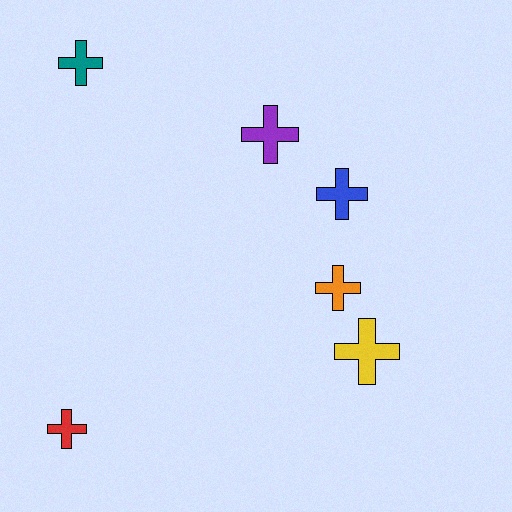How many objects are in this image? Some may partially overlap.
There are 6 objects.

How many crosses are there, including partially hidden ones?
There are 6 crosses.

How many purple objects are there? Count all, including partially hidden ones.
There is 1 purple object.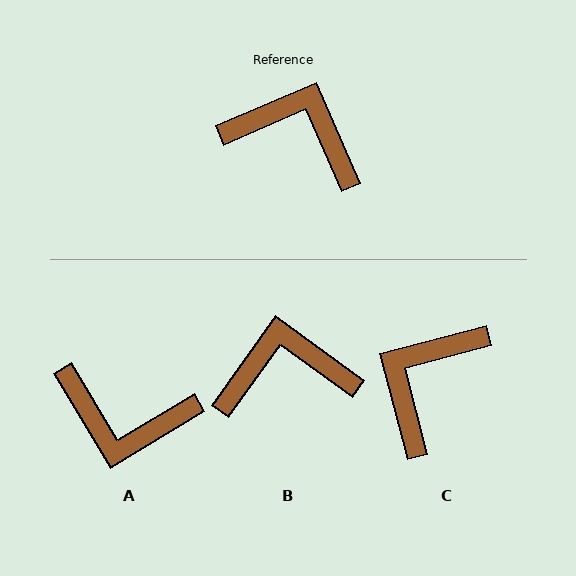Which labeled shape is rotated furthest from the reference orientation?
A, about 172 degrees away.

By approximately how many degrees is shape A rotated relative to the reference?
Approximately 172 degrees clockwise.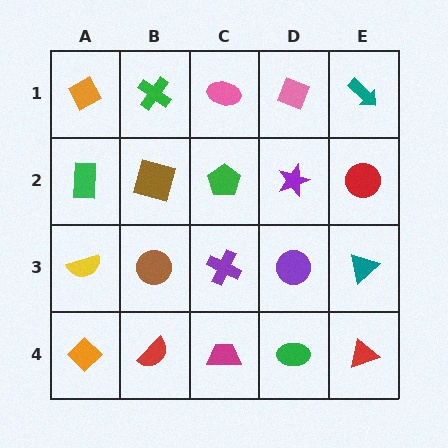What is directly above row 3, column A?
A green rectangle.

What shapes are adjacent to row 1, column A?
A green rectangle (row 2, column A), a green cross (row 1, column B).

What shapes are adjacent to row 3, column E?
A red circle (row 2, column E), a red triangle (row 4, column E), a purple circle (row 3, column D).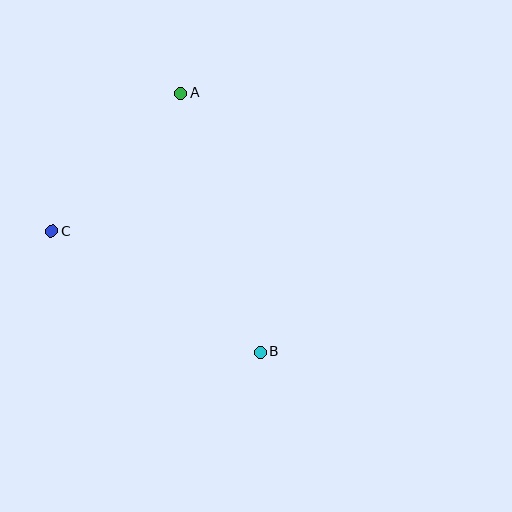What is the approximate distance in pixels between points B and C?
The distance between B and C is approximately 241 pixels.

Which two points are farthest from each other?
Points A and B are farthest from each other.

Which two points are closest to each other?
Points A and C are closest to each other.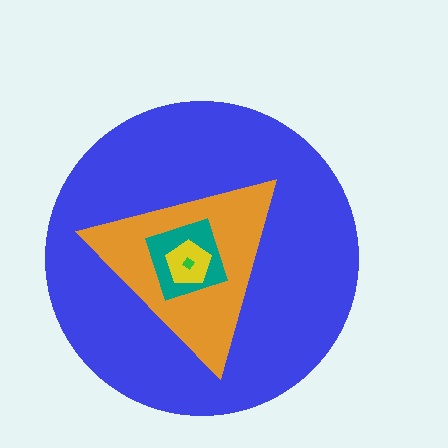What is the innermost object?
The green diamond.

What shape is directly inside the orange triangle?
The teal square.